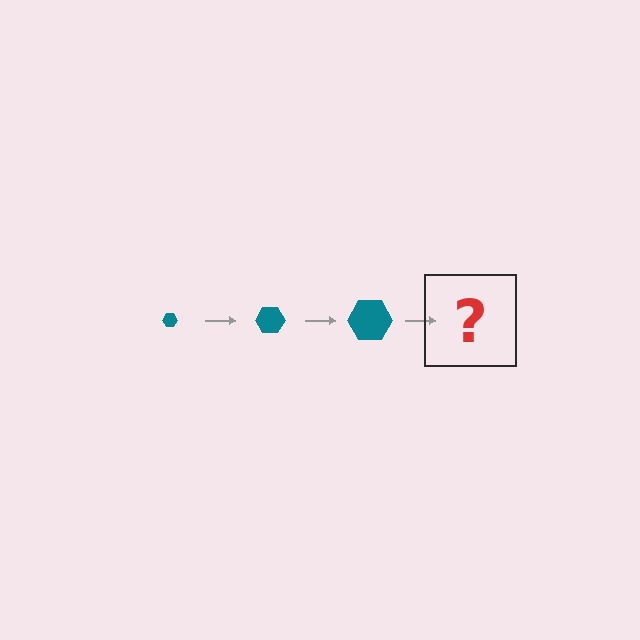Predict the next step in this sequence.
The next step is a teal hexagon, larger than the previous one.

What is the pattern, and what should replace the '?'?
The pattern is that the hexagon gets progressively larger each step. The '?' should be a teal hexagon, larger than the previous one.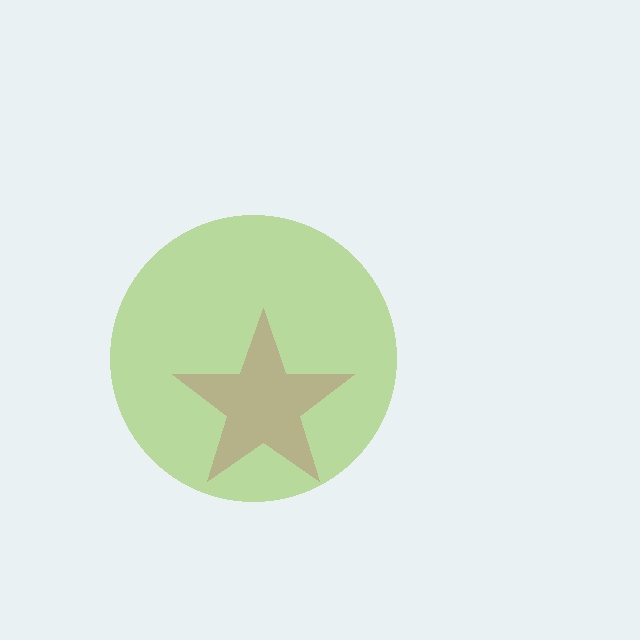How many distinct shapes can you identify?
There are 2 distinct shapes: a pink star, a lime circle.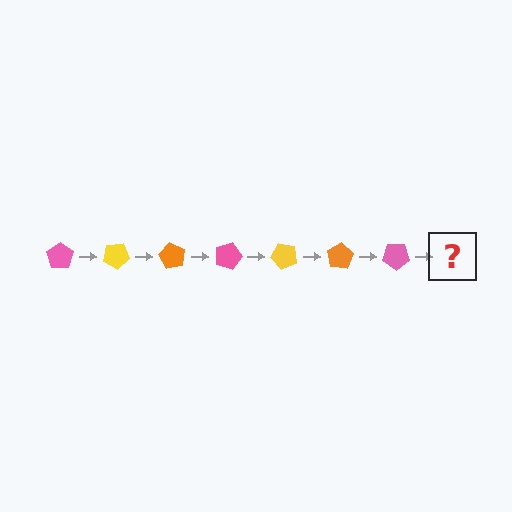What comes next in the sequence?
The next element should be a yellow pentagon, rotated 210 degrees from the start.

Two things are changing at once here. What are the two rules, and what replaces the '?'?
The two rules are that it rotates 30 degrees each step and the color cycles through pink, yellow, and orange. The '?' should be a yellow pentagon, rotated 210 degrees from the start.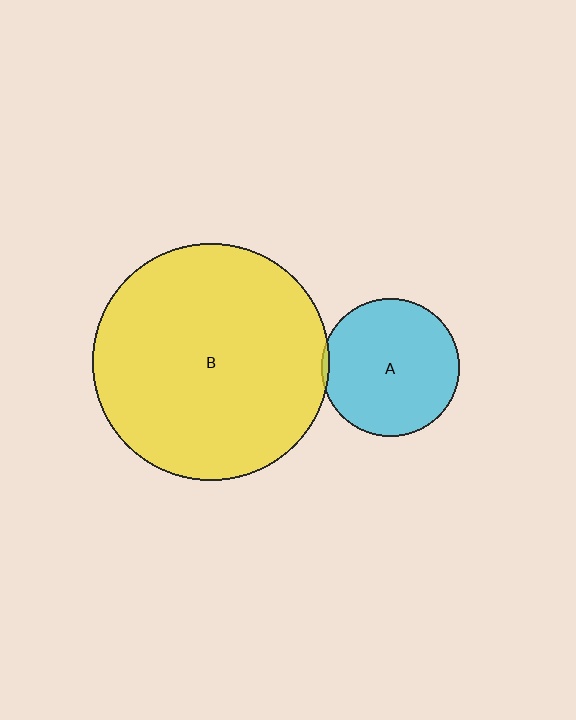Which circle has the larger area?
Circle B (yellow).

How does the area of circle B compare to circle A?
Approximately 3.0 times.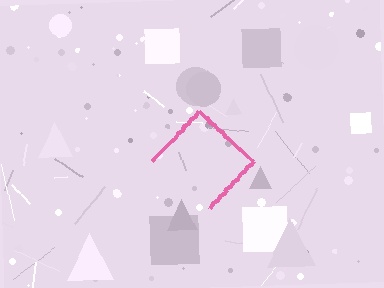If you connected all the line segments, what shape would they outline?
They would outline a diamond.